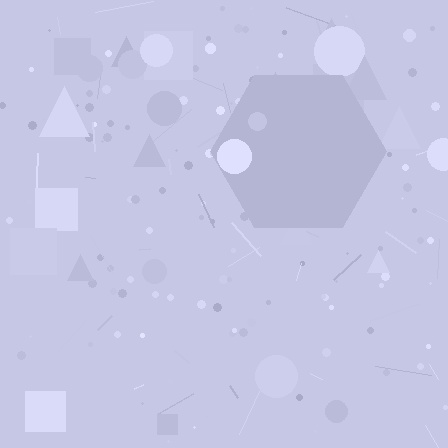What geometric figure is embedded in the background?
A hexagon is embedded in the background.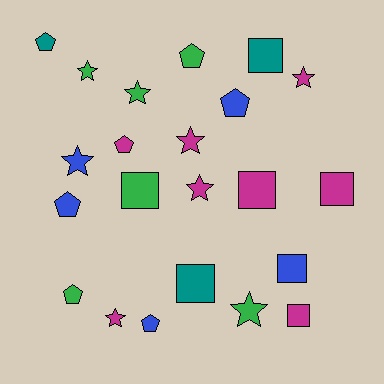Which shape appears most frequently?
Star, with 8 objects.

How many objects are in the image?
There are 22 objects.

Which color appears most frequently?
Magenta, with 8 objects.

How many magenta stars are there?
There are 4 magenta stars.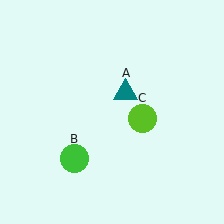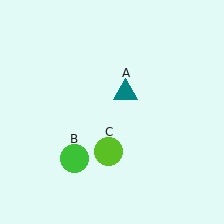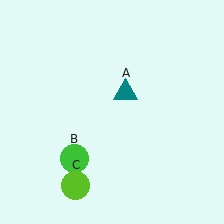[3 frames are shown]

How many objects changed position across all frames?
1 object changed position: lime circle (object C).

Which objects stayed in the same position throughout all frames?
Teal triangle (object A) and green circle (object B) remained stationary.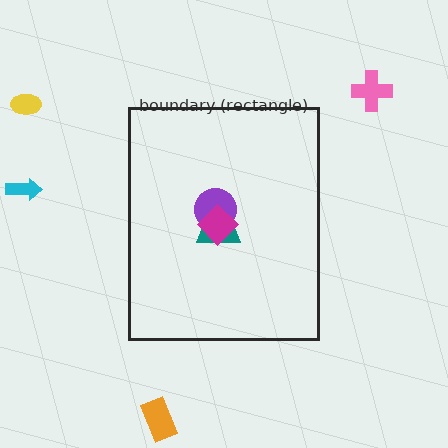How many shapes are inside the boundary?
3 inside, 4 outside.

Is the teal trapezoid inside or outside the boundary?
Inside.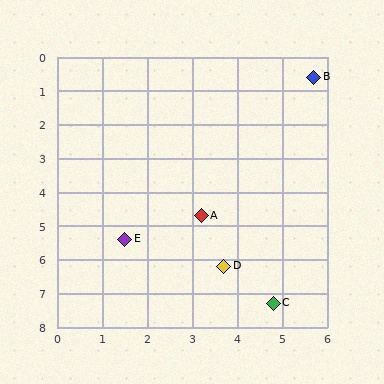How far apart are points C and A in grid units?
Points C and A are about 3.1 grid units apart.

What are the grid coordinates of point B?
Point B is at approximately (5.7, 0.6).